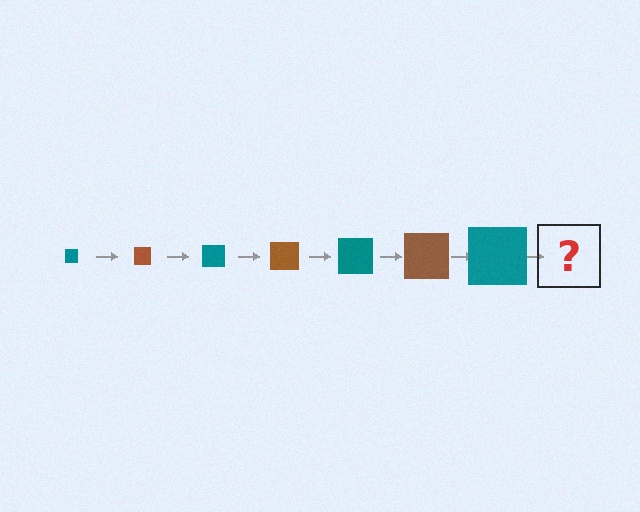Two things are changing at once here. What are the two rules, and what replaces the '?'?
The two rules are that the square grows larger each step and the color cycles through teal and brown. The '?' should be a brown square, larger than the previous one.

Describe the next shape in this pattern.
It should be a brown square, larger than the previous one.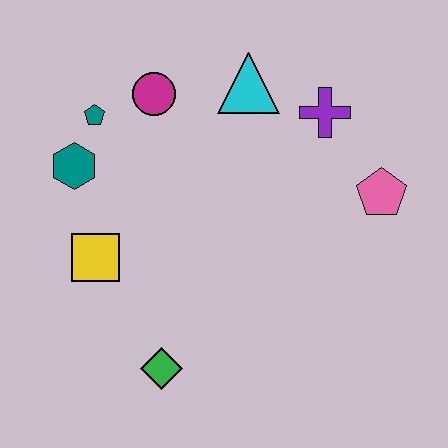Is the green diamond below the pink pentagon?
Yes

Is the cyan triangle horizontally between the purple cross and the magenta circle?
Yes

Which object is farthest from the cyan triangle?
The green diamond is farthest from the cyan triangle.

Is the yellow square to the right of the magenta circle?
No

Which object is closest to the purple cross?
The cyan triangle is closest to the purple cross.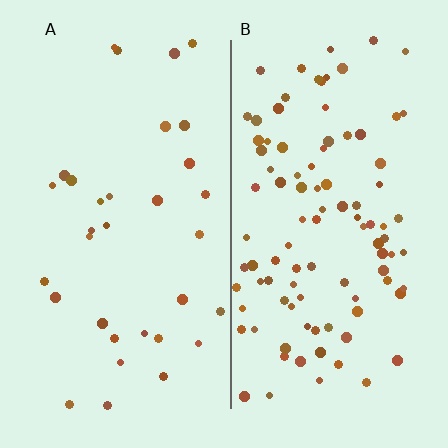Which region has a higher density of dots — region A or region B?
B (the right).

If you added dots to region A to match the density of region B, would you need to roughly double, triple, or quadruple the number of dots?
Approximately triple.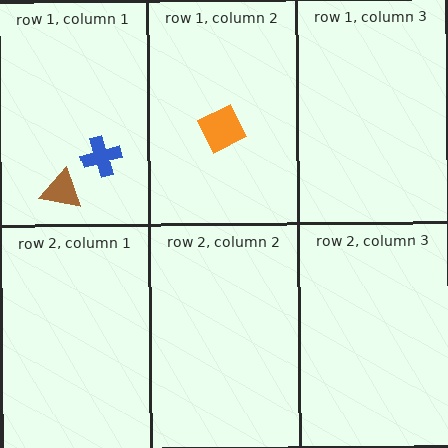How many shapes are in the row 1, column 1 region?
2.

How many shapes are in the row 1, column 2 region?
1.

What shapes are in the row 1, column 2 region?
The orange diamond.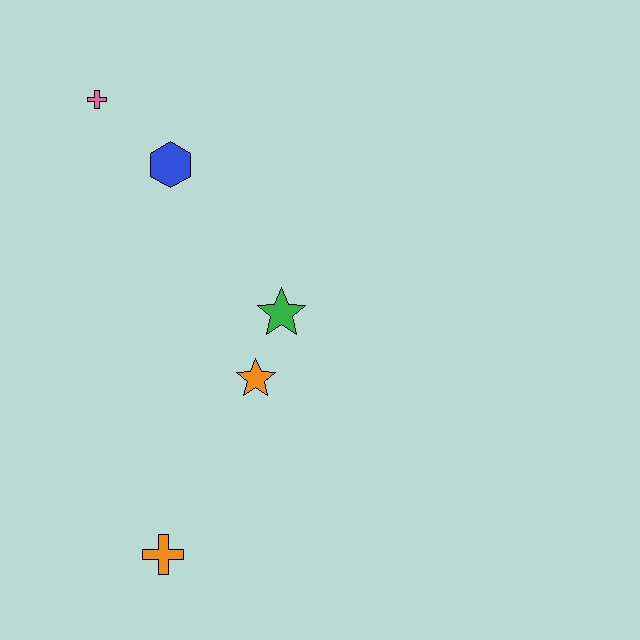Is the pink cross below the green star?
No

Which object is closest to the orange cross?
The orange star is closest to the orange cross.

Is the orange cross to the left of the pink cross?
No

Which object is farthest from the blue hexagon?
The orange cross is farthest from the blue hexagon.